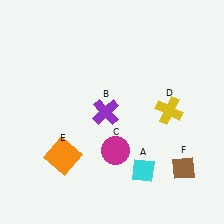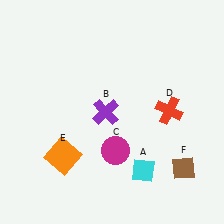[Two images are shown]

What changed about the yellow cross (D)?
In Image 1, D is yellow. In Image 2, it changed to red.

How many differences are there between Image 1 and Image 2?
There is 1 difference between the two images.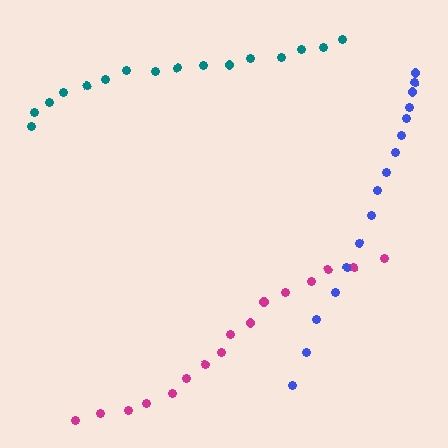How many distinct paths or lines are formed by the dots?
There are 3 distinct paths.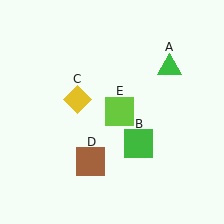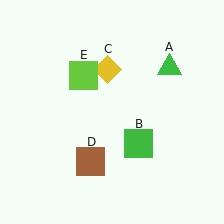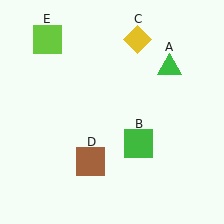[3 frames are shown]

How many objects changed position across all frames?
2 objects changed position: yellow diamond (object C), lime square (object E).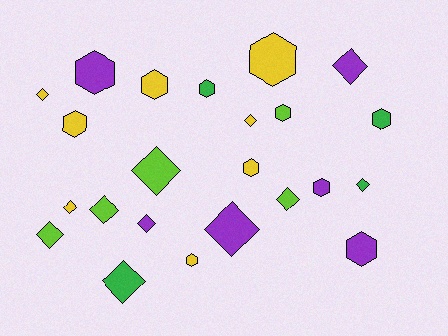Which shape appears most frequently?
Diamond, with 12 objects.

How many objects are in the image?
There are 23 objects.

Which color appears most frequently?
Yellow, with 8 objects.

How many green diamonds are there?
There are 2 green diamonds.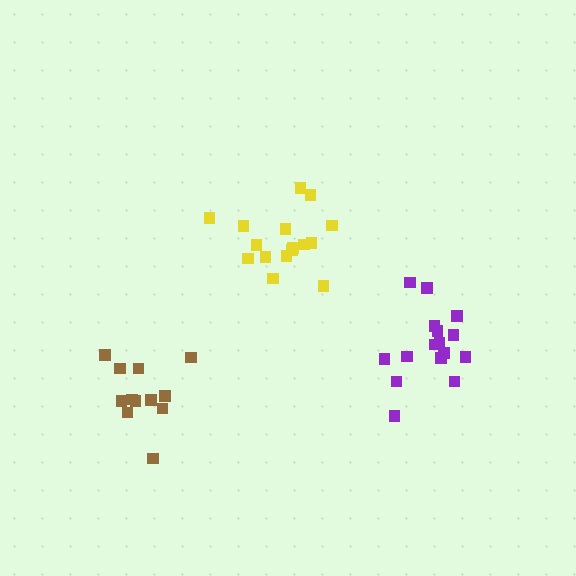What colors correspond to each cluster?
The clusters are colored: purple, yellow, brown.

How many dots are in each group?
Group 1: 16 dots, Group 2: 16 dots, Group 3: 12 dots (44 total).